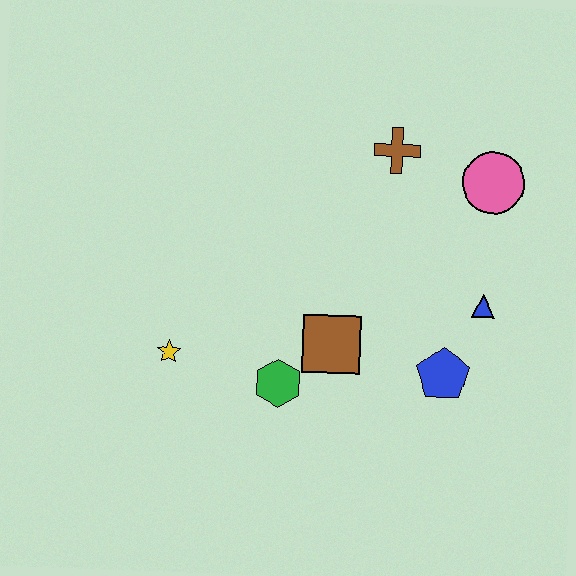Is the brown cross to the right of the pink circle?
No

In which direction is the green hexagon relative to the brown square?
The green hexagon is to the left of the brown square.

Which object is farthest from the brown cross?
The yellow star is farthest from the brown cross.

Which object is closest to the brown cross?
The pink circle is closest to the brown cross.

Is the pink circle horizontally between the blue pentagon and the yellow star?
No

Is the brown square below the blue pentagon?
No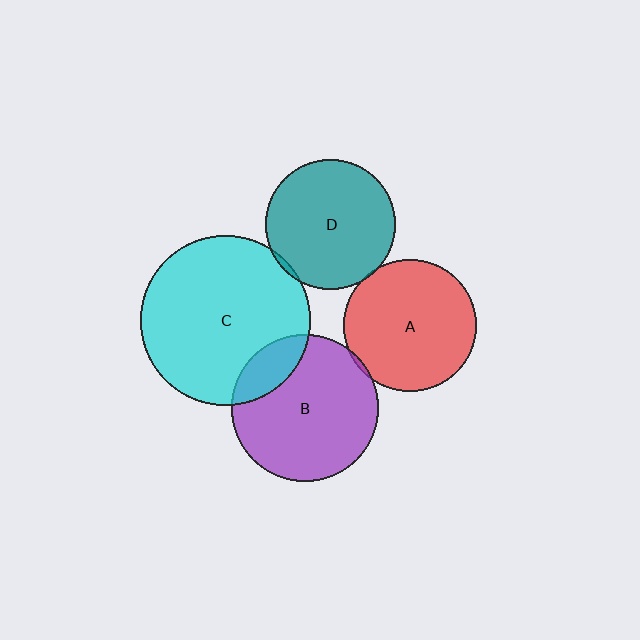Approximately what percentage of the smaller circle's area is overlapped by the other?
Approximately 15%.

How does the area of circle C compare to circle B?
Approximately 1.3 times.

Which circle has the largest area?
Circle C (cyan).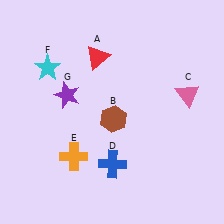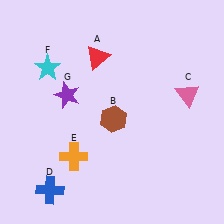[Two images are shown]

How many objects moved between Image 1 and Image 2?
1 object moved between the two images.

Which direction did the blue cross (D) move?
The blue cross (D) moved left.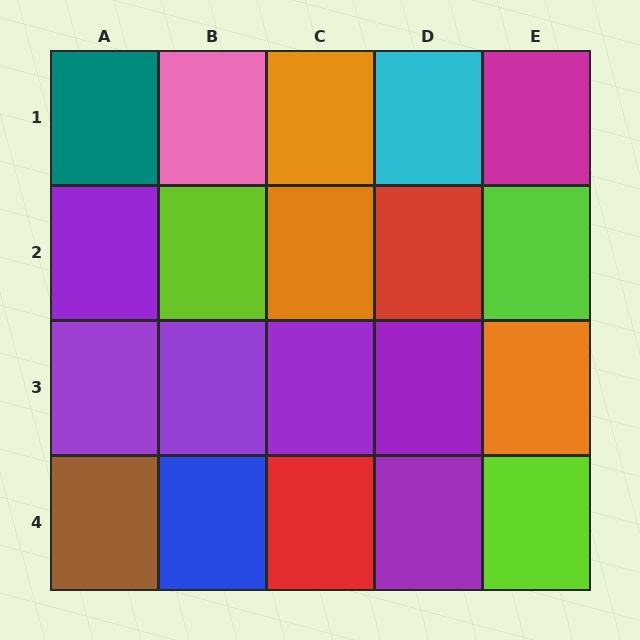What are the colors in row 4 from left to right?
Brown, blue, red, purple, lime.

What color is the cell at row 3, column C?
Purple.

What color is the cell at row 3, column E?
Orange.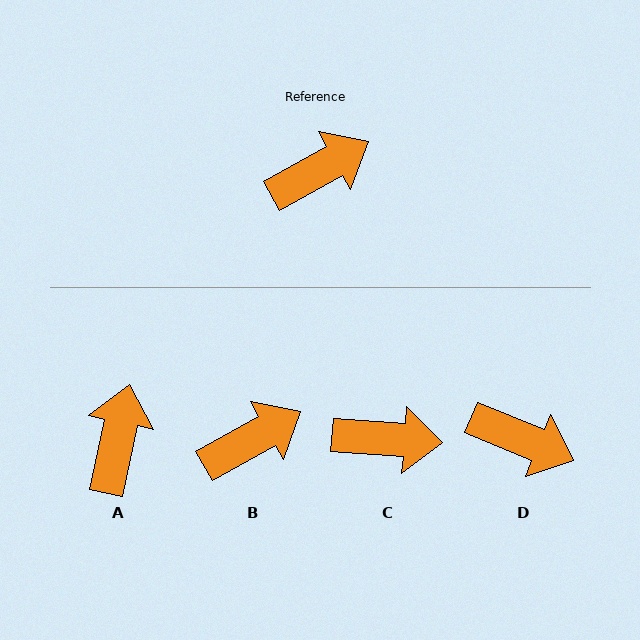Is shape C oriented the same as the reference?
No, it is off by about 33 degrees.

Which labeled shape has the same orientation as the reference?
B.